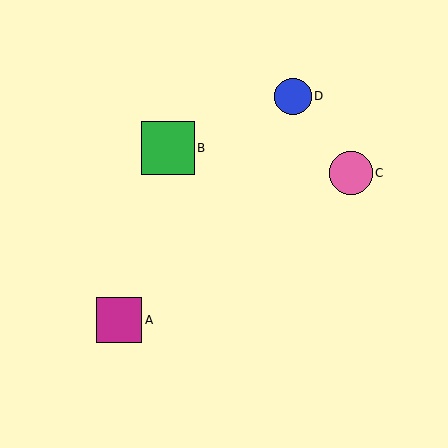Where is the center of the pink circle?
The center of the pink circle is at (351, 173).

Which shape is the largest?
The green square (labeled B) is the largest.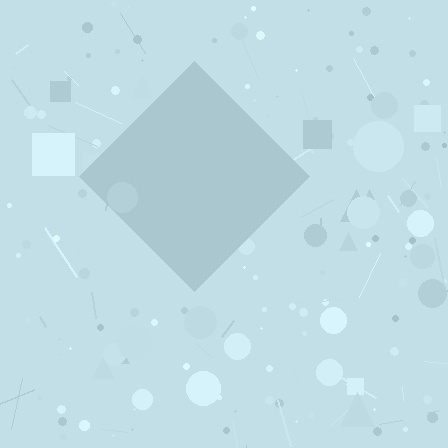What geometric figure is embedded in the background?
A diamond is embedded in the background.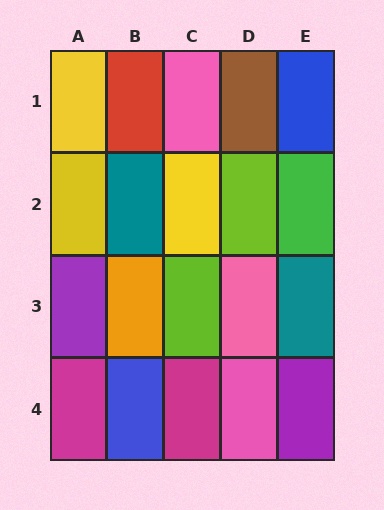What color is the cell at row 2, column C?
Yellow.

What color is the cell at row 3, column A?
Purple.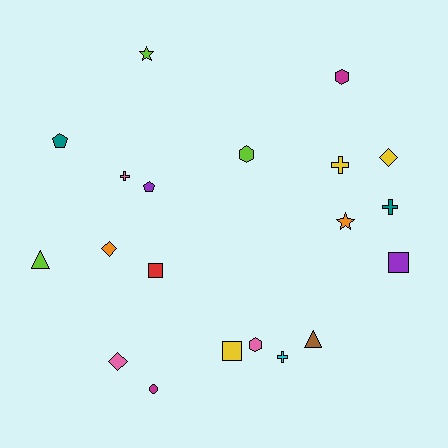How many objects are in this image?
There are 20 objects.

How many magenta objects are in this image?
There are 2 magenta objects.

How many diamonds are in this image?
There are 3 diamonds.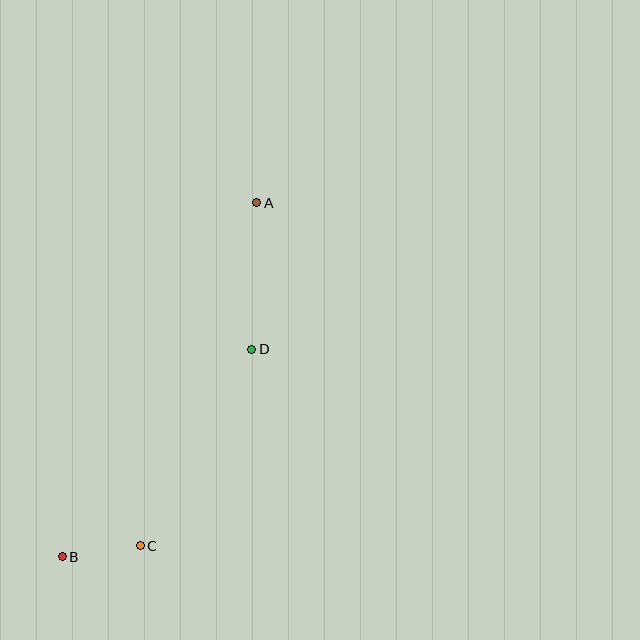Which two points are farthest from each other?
Points A and B are farthest from each other.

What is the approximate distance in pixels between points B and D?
The distance between B and D is approximately 281 pixels.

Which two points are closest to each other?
Points B and C are closest to each other.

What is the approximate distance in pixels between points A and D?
The distance between A and D is approximately 146 pixels.